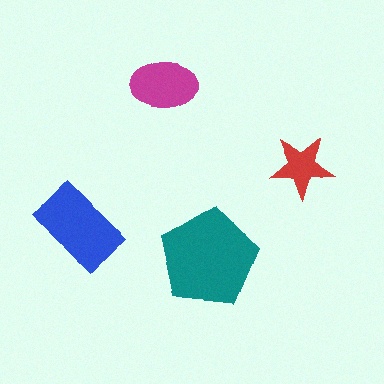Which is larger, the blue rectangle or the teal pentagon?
The teal pentagon.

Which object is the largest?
The teal pentagon.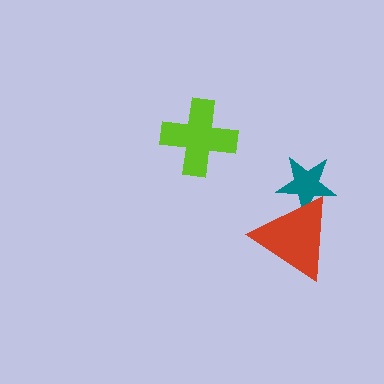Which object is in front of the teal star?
The red triangle is in front of the teal star.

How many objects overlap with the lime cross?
0 objects overlap with the lime cross.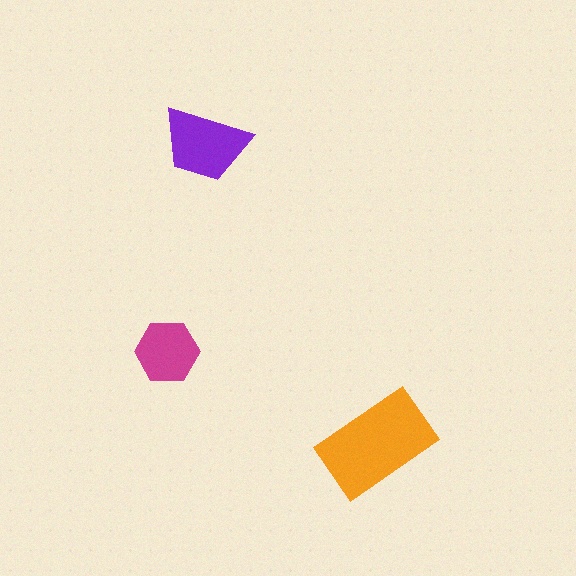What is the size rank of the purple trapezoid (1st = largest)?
2nd.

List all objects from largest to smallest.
The orange rectangle, the purple trapezoid, the magenta hexagon.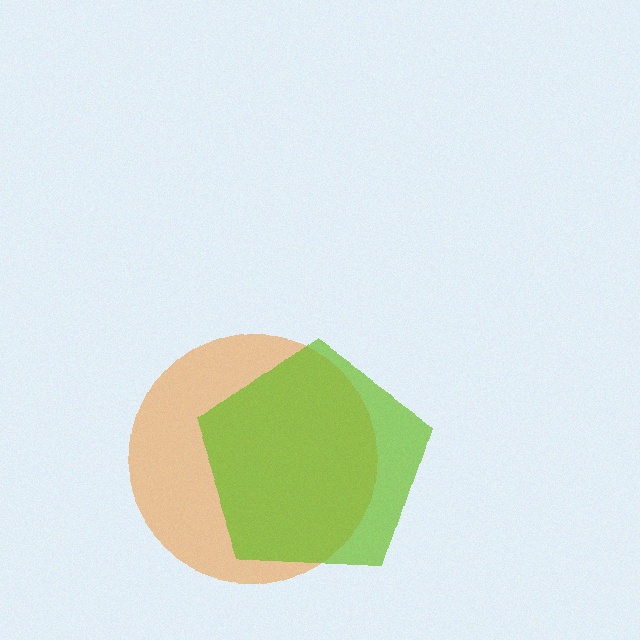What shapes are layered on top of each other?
The layered shapes are: an orange circle, a lime pentagon.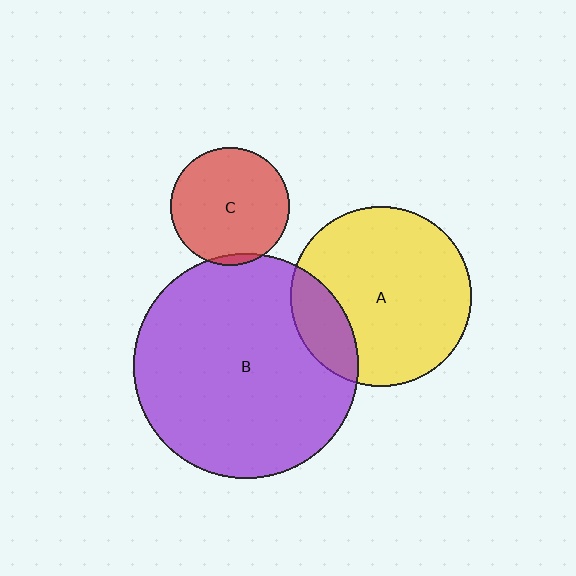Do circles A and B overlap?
Yes.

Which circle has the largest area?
Circle B (purple).